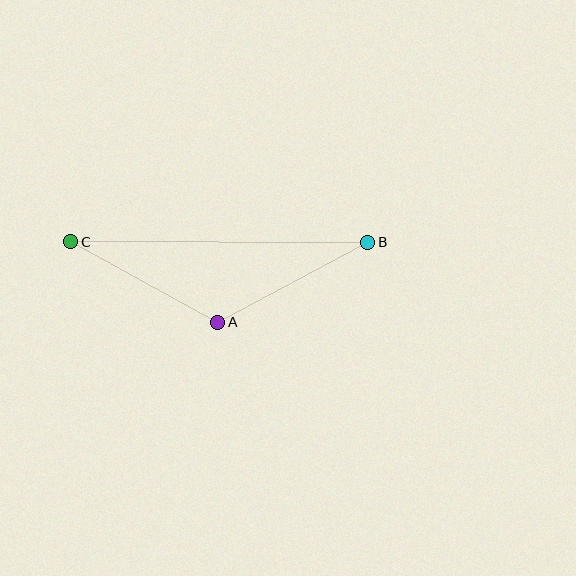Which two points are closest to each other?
Points A and C are closest to each other.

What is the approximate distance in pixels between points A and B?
The distance between A and B is approximately 170 pixels.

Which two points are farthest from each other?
Points B and C are farthest from each other.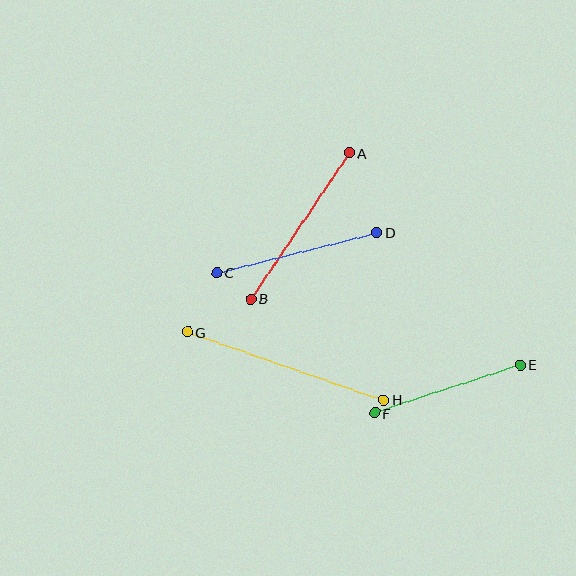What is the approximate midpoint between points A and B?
The midpoint is at approximately (300, 226) pixels.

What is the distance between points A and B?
The distance is approximately 176 pixels.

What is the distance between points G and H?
The distance is approximately 208 pixels.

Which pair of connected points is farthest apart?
Points G and H are farthest apart.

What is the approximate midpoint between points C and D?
The midpoint is at approximately (297, 252) pixels.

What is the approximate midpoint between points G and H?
The midpoint is at approximately (285, 366) pixels.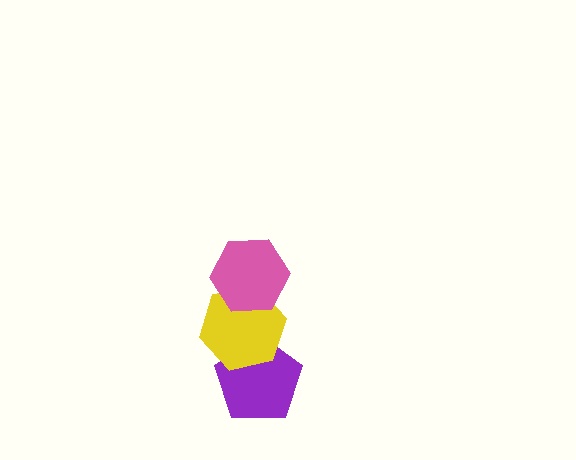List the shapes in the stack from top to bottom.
From top to bottom: the pink hexagon, the yellow hexagon, the purple pentagon.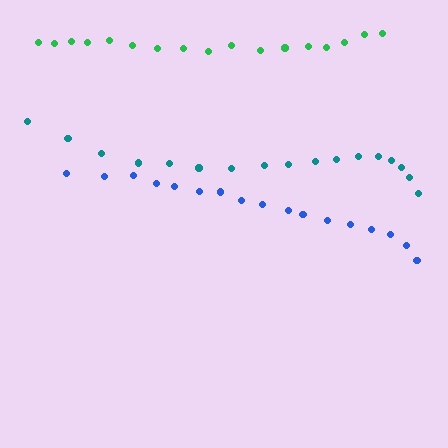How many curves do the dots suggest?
There are 3 distinct paths.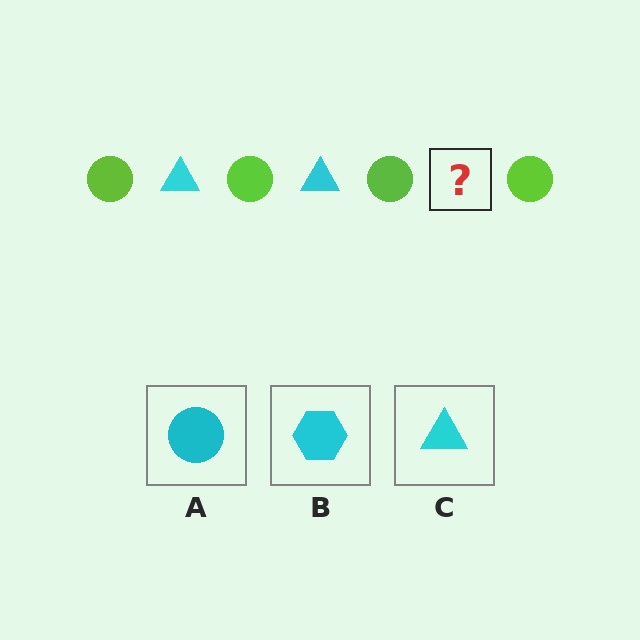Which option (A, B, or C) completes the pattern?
C.